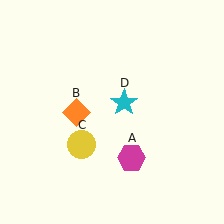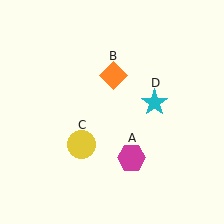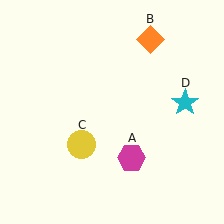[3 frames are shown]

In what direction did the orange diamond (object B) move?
The orange diamond (object B) moved up and to the right.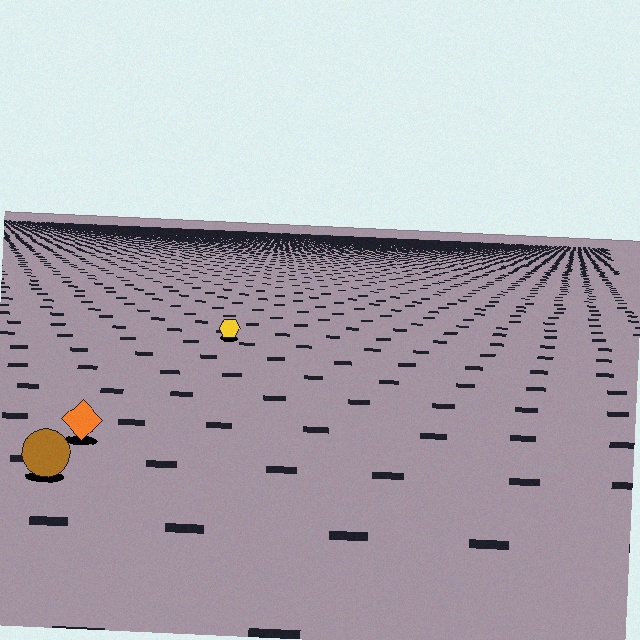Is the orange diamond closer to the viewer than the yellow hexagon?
Yes. The orange diamond is closer — you can tell from the texture gradient: the ground texture is coarser near it.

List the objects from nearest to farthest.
From nearest to farthest: the brown circle, the orange diamond, the yellow hexagon.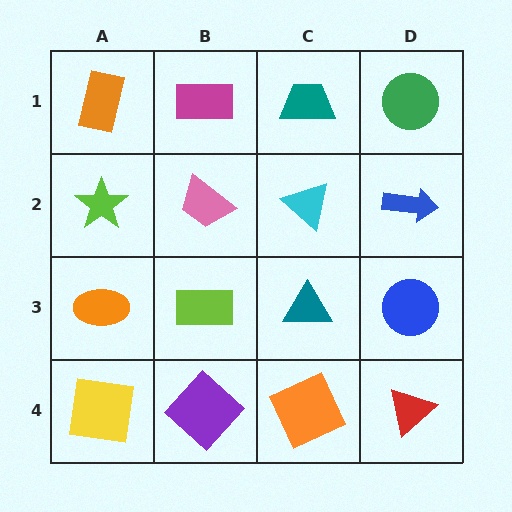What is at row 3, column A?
An orange ellipse.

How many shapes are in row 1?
4 shapes.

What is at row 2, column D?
A blue arrow.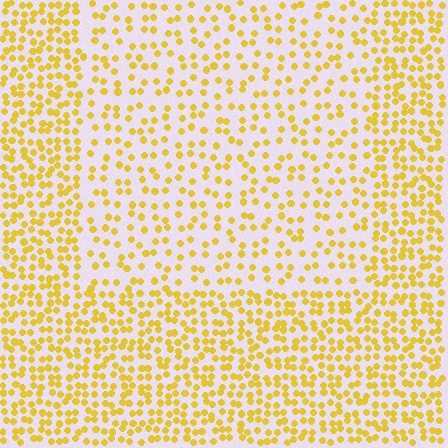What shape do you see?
I see a rectangle.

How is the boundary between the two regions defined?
The boundary is defined by a change in element density (approximately 1.9x ratio). All elements are the same color, size, and shape.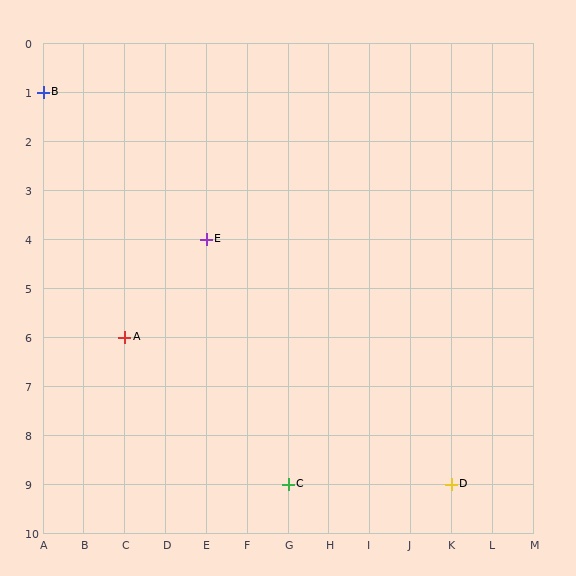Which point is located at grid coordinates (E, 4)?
Point E is at (E, 4).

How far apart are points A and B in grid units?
Points A and B are 2 columns and 5 rows apart (about 5.4 grid units diagonally).